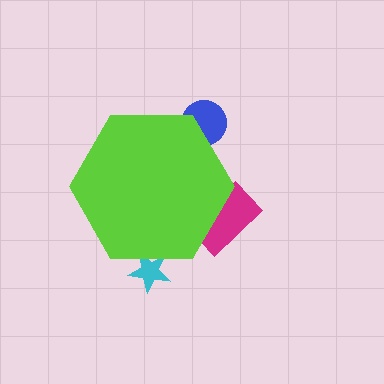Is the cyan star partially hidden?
Yes, the cyan star is partially hidden behind the lime hexagon.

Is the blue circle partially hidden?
Yes, the blue circle is partially hidden behind the lime hexagon.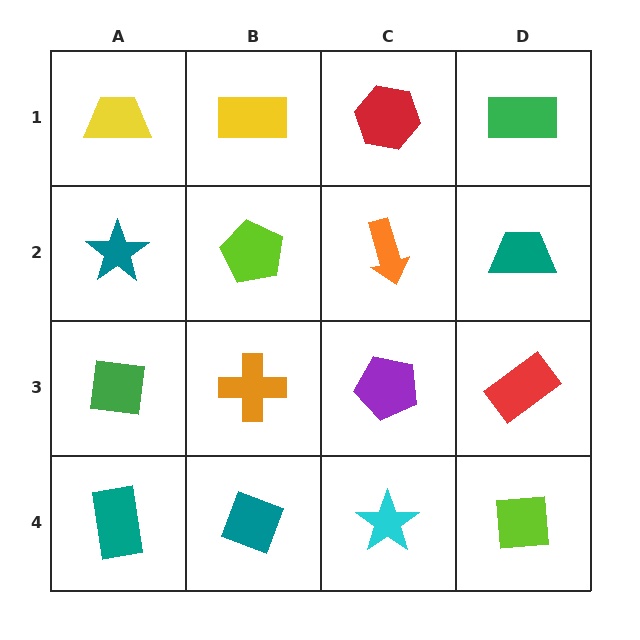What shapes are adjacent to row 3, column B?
A lime pentagon (row 2, column B), a teal diamond (row 4, column B), a green square (row 3, column A), a purple pentagon (row 3, column C).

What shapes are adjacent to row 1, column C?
An orange arrow (row 2, column C), a yellow rectangle (row 1, column B), a green rectangle (row 1, column D).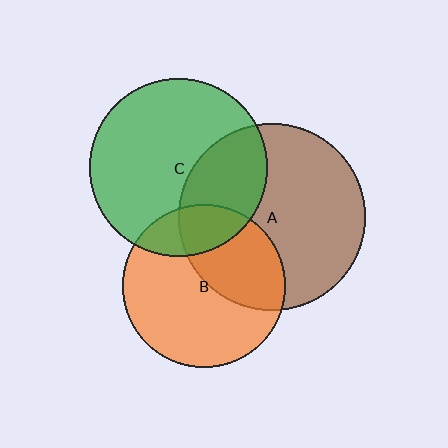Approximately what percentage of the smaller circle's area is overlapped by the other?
Approximately 20%.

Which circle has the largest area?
Circle A (brown).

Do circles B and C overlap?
Yes.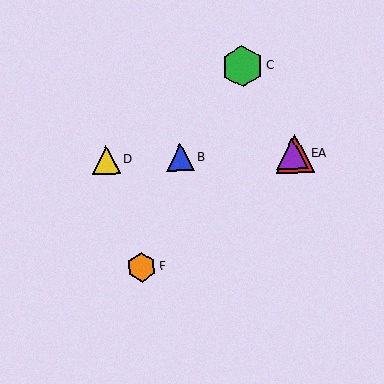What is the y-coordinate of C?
Object C is at y≈66.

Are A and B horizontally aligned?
Yes, both are at y≈154.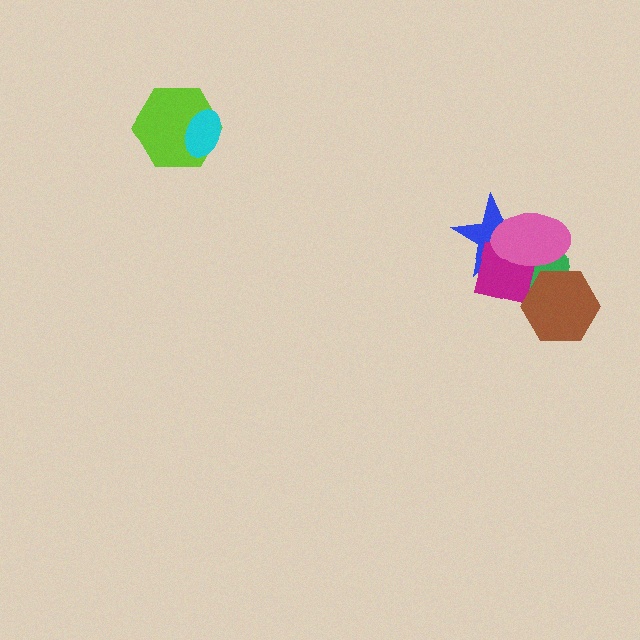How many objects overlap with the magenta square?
4 objects overlap with the magenta square.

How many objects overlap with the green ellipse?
4 objects overlap with the green ellipse.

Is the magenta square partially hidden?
Yes, it is partially covered by another shape.